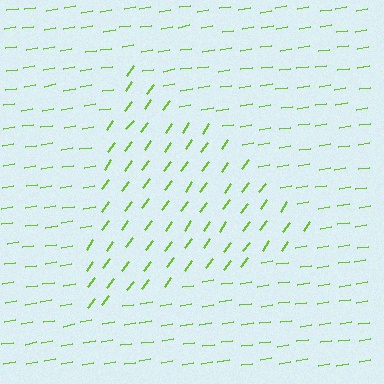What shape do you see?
I see a triangle.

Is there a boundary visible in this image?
Yes, there is a texture boundary formed by a change in line orientation.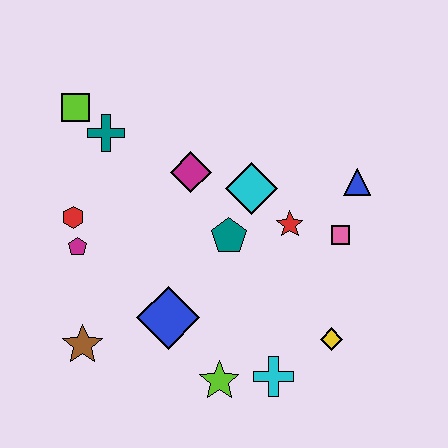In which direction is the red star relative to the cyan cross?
The red star is above the cyan cross.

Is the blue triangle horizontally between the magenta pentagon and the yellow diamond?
No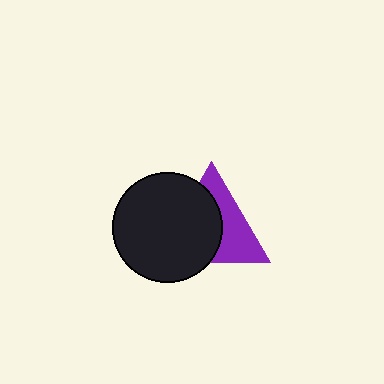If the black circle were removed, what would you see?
You would see the complete purple triangle.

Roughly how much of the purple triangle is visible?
A small part of it is visible (roughly 45%).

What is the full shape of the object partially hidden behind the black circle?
The partially hidden object is a purple triangle.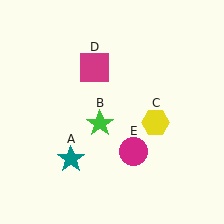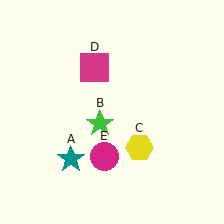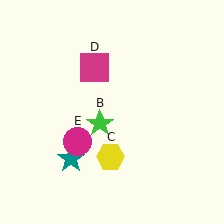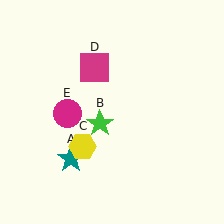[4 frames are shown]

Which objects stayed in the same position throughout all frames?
Teal star (object A) and green star (object B) and magenta square (object D) remained stationary.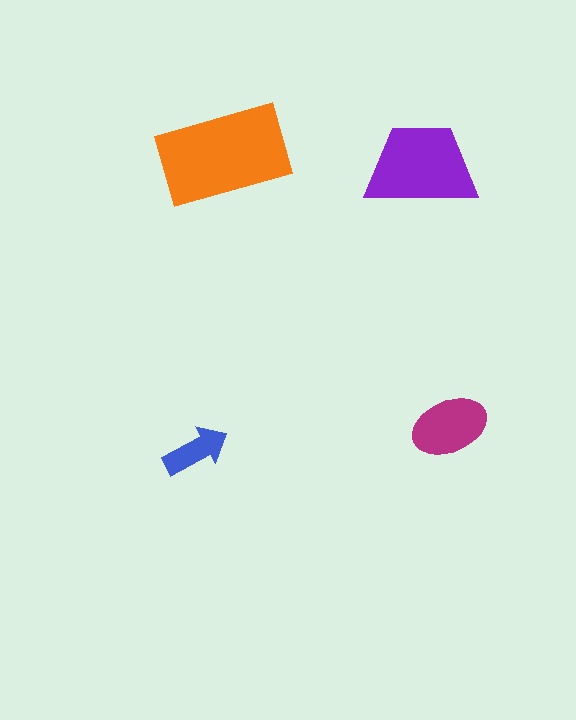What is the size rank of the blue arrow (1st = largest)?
4th.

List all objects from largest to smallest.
The orange rectangle, the purple trapezoid, the magenta ellipse, the blue arrow.